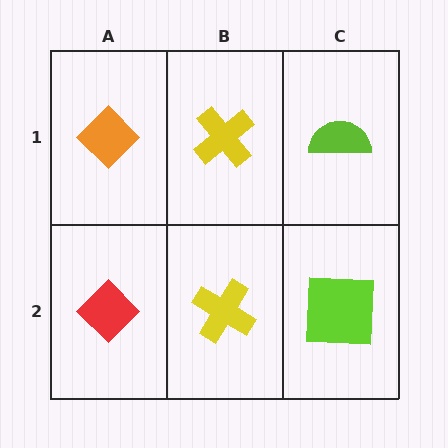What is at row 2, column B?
A yellow cross.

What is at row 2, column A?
A red diamond.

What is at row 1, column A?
An orange diamond.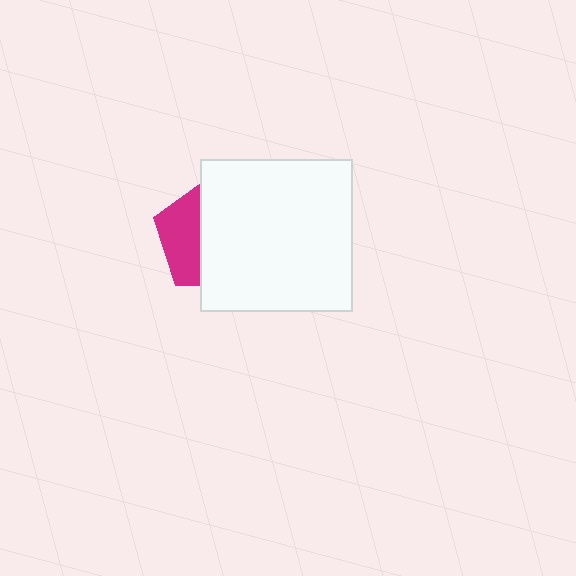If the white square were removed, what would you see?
You would see the complete magenta pentagon.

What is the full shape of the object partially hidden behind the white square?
The partially hidden object is a magenta pentagon.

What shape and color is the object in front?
The object in front is a white square.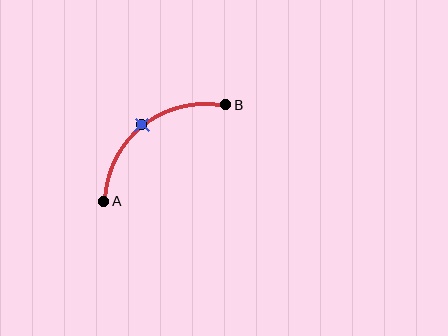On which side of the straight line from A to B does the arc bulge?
The arc bulges above and to the left of the straight line connecting A and B.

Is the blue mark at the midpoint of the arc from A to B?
Yes. The blue mark lies on the arc at equal arc-length from both A and B — it is the arc midpoint.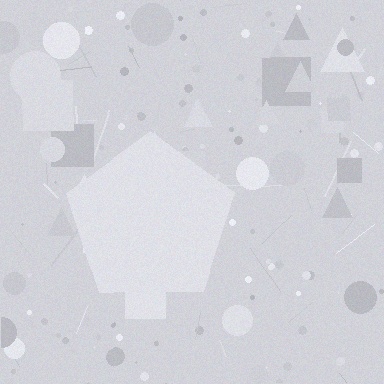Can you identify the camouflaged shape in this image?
The camouflaged shape is a pentagon.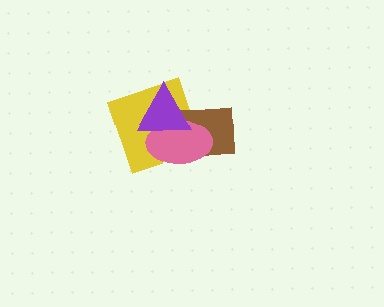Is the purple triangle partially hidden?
No, no other shape covers it.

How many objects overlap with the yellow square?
3 objects overlap with the yellow square.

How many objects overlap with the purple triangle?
3 objects overlap with the purple triangle.